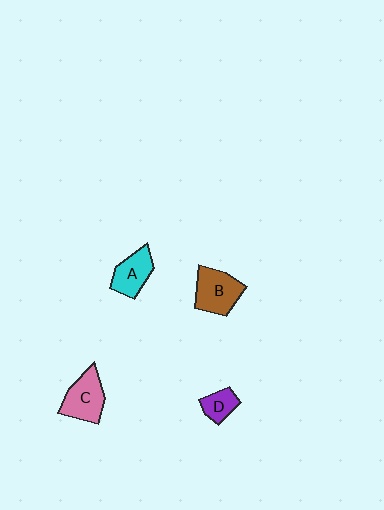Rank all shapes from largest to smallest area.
From largest to smallest: B (brown), C (pink), A (cyan), D (purple).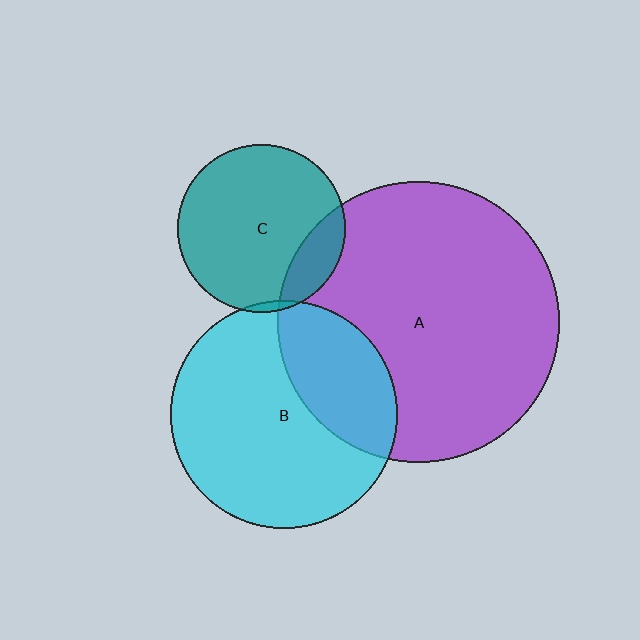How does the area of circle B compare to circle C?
Approximately 1.8 times.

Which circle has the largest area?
Circle A (purple).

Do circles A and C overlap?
Yes.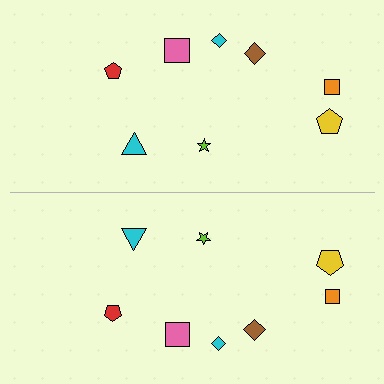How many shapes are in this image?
There are 16 shapes in this image.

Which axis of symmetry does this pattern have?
The pattern has a horizontal axis of symmetry running through the center of the image.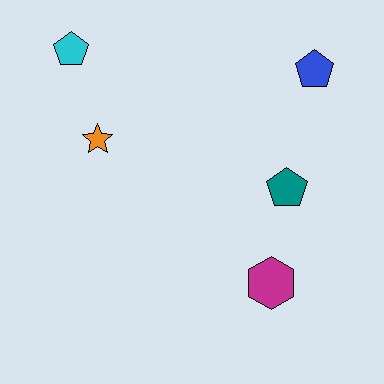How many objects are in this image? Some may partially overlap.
There are 5 objects.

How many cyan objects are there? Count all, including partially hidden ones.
There is 1 cyan object.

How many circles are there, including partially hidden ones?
There are no circles.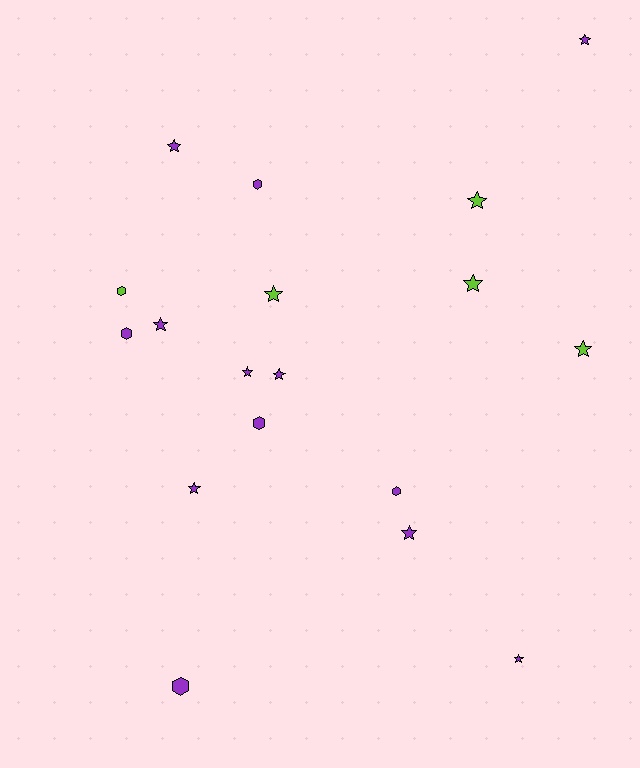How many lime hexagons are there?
There is 1 lime hexagon.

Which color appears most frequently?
Purple, with 13 objects.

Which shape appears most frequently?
Star, with 12 objects.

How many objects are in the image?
There are 18 objects.